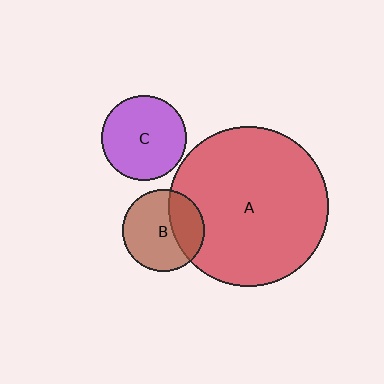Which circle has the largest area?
Circle A (red).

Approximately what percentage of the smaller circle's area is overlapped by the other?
Approximately 30%.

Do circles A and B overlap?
Yes.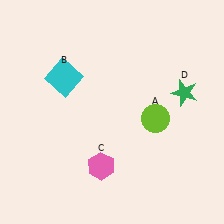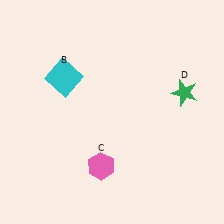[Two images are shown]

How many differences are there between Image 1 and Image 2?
There is 1 difference between the two images.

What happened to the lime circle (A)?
The lime circle (A) was removed in Image 2. It was in the bottom-right area of Image 1.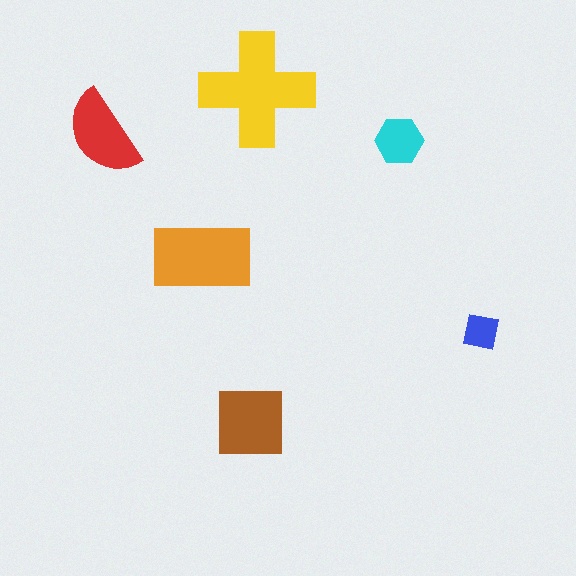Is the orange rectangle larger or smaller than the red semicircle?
Larger.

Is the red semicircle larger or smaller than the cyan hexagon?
Larger.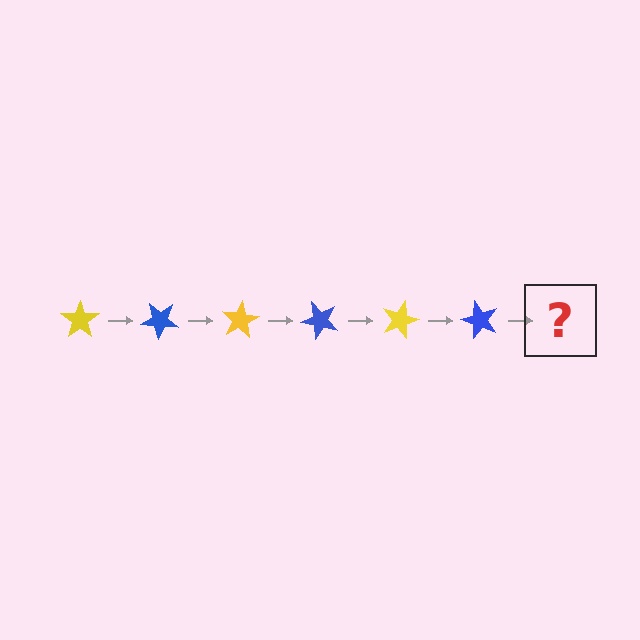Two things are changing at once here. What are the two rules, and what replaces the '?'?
The two rules are that it rotates 40 degrees each step and the color cycles through yellow and blue. The '?' should be a yellow star, rotated 240 degrees from the start.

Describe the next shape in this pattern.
It should be a yellow star, rotated 240 degrees from the start.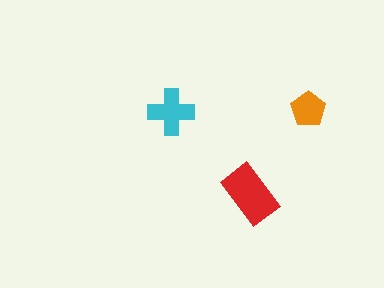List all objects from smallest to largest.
The orange pentagon, the cyan cross, the red rectangle.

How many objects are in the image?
There are 3 objects in the image.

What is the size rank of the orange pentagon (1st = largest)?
3rd.